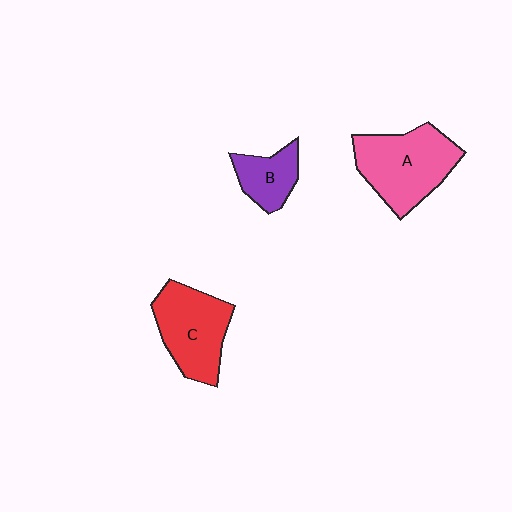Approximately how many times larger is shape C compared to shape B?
Approximately 1.8 times.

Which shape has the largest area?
Shape A (pink).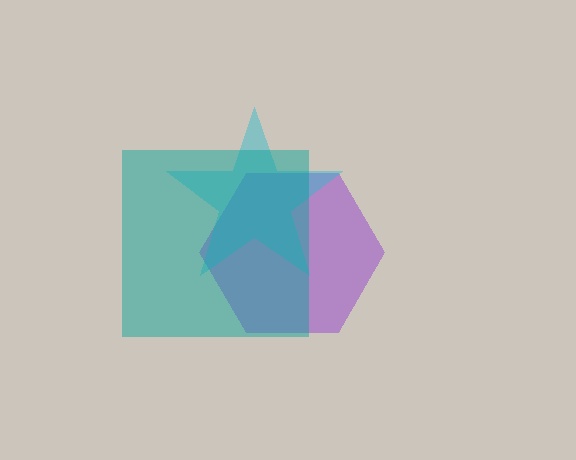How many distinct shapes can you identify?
There are 3 distinct shapes: a purple hexagon, a cyan star, a teal square.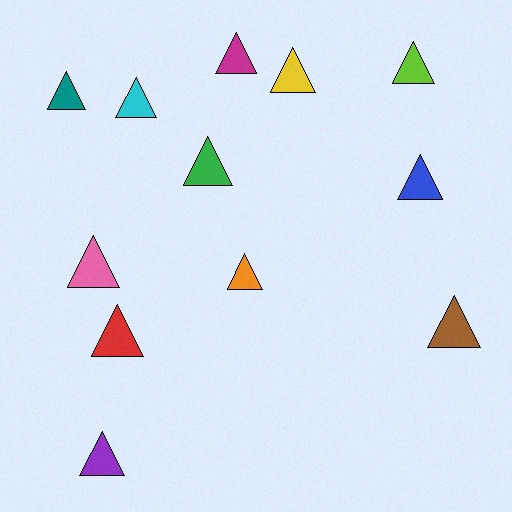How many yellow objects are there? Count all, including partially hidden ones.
There is 1 yellow object.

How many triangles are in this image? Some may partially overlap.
There are 12 triangles.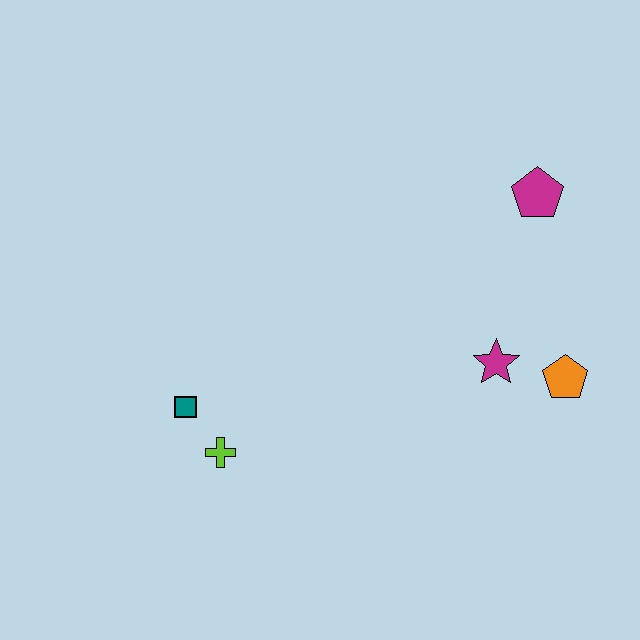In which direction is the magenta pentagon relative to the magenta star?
The magenta pentagon is above the magenta star.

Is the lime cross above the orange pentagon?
No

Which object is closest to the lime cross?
The teal square is closest to the lime cross.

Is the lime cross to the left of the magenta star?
Yes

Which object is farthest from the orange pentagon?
The teal square is farthest from the orange pentagon.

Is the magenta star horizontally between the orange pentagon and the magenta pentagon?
No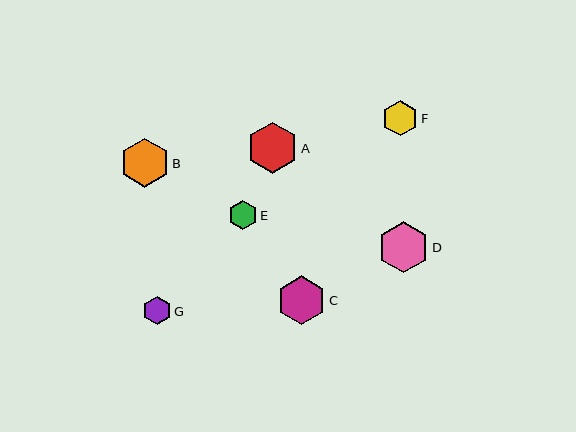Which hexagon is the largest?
Hexagon D is the largest with a size of approximately 51 pixels.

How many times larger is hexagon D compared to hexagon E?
Hexagon D is approximately 1.8 times the size of hexagon E.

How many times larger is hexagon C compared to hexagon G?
Hexagon C is approximately 1.7 times the size of hexagon G.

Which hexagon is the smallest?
Hexagon G is the smallest with a size of approximately 29 pixels.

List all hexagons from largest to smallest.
From largest to smallest: D, A, B, C, F, E, G.